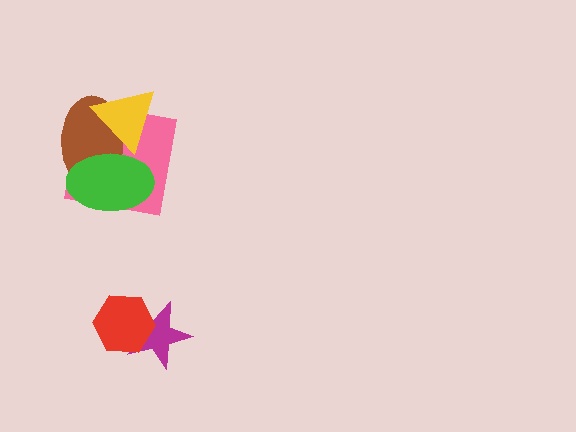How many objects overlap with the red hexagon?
1 object overlaps with the red hexagon.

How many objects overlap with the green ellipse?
3 objects overlap with the green ellipse.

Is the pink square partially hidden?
Yes, it is partially covered by another shape.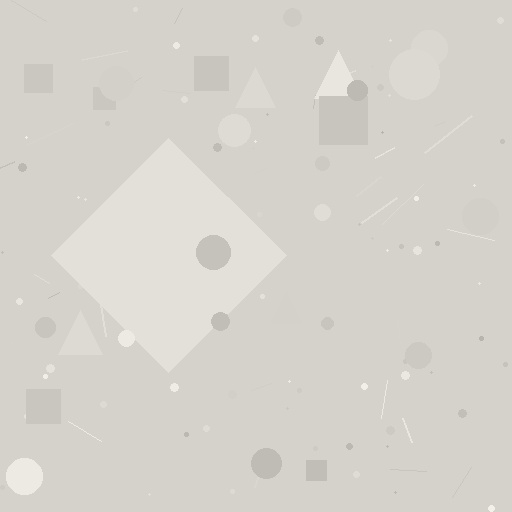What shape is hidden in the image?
A diamond is hidden in the image.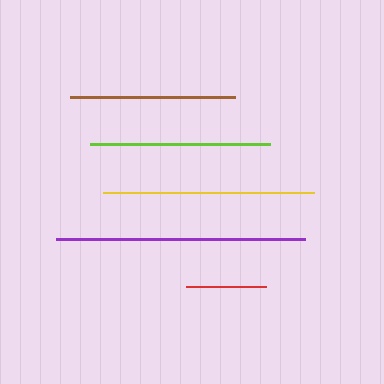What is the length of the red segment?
The red segment is approximately 80 pixels long.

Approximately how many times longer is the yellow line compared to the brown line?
The yellow line is approximately 1.3 times the length of the brown line.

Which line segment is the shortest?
The red line is the shortest at approximately 80 pixels.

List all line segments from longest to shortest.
From longest to shortest: purple, yellow, lime, brown, red.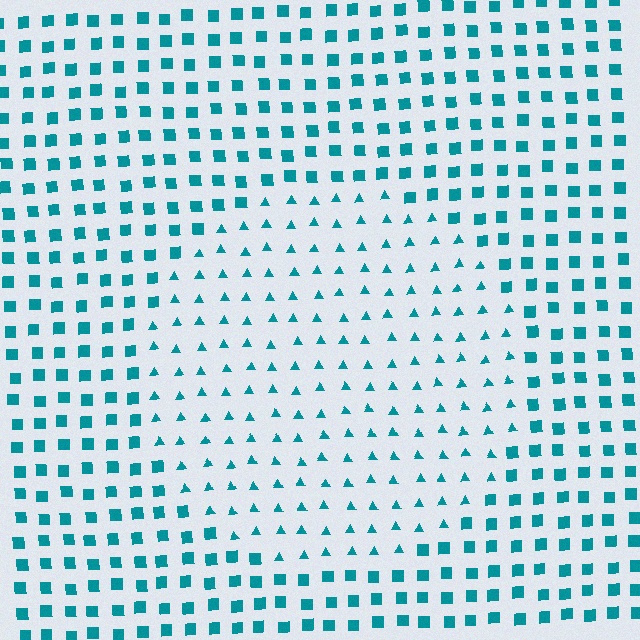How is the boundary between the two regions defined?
The boundary is defined by a change in element shape: triangles inside vs. squares outside. All elements share the same color and spacing.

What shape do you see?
I see a circle.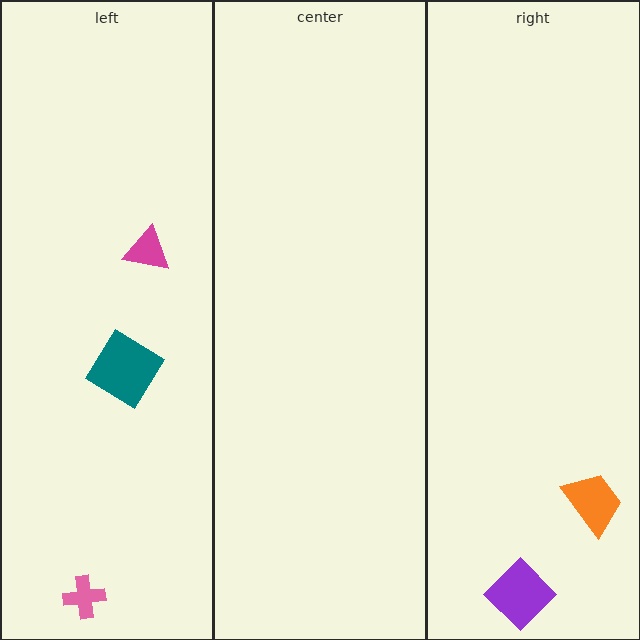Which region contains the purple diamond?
The right region.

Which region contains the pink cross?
The left region.